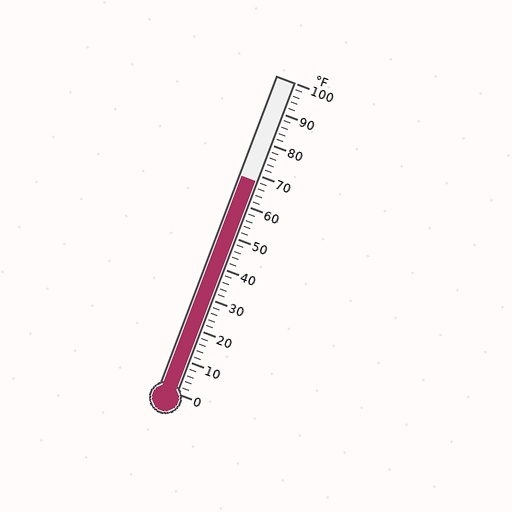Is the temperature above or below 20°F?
The temperature is above 20°F.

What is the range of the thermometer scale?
The thermometer scale ranges from 0°F to 100°F.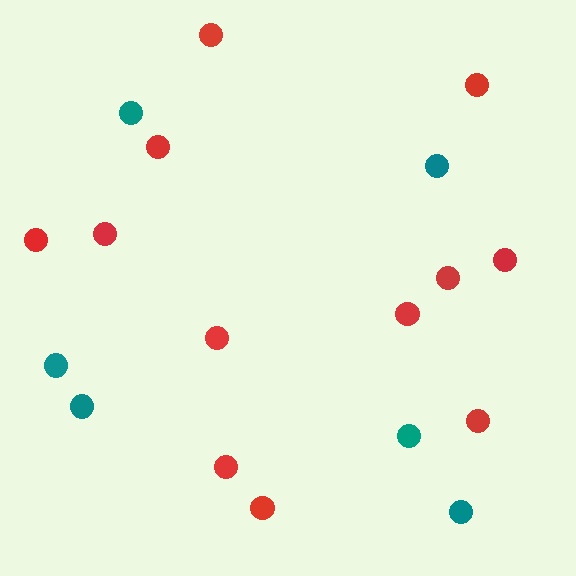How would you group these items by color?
There are 2 groups: one group of red circles (12) and one group of teal circles (6).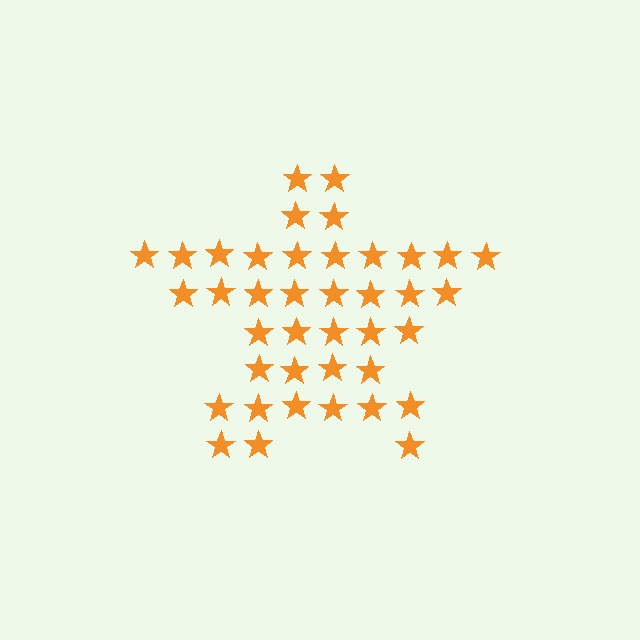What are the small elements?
The small elements are stars.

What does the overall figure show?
The overall figure shows a star.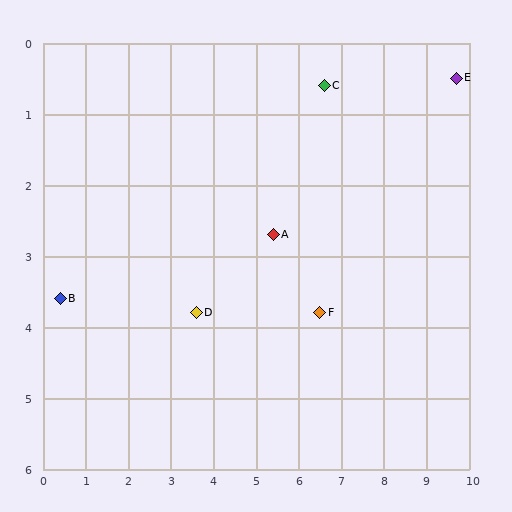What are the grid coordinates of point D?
Point D is at approximately (3.6, 3.8).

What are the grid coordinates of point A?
Point A is at approximately (5.4, 2.7).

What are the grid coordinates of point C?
Point C is at approximately (6.6, 0.6).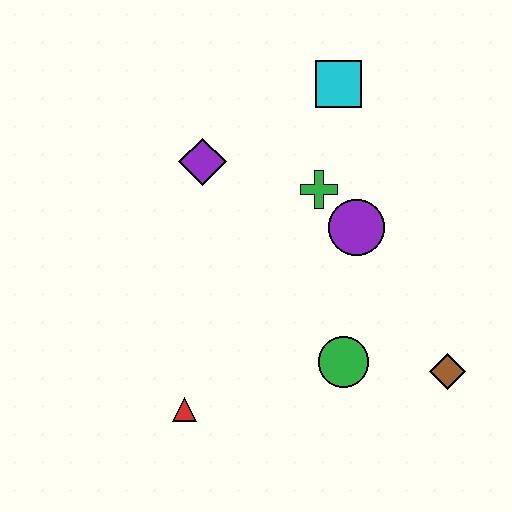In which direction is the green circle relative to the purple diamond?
The green circle is below the purple diamond.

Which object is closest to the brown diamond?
The green circle is closest to the brown diamond.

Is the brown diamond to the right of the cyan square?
Yes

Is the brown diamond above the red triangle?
Yes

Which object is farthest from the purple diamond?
The brown diamond is farthest from the purple diamond.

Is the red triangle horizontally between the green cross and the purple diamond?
No